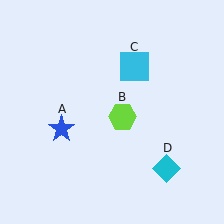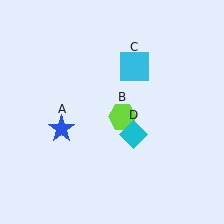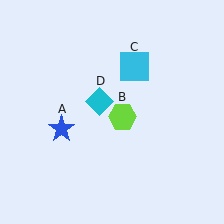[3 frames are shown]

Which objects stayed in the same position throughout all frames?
Blue star (object A) and lime hexagon (object B) and cyan square (object C) remained stationary.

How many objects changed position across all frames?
1 object changed position: cyan diamond (object D).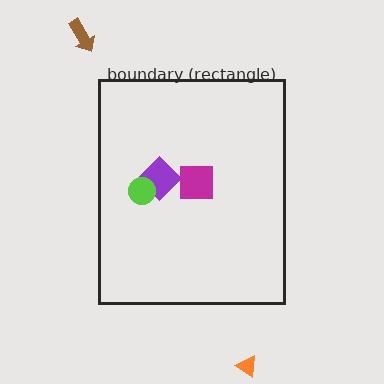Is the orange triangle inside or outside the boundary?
Outside.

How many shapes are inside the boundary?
3 inside, 2 outside.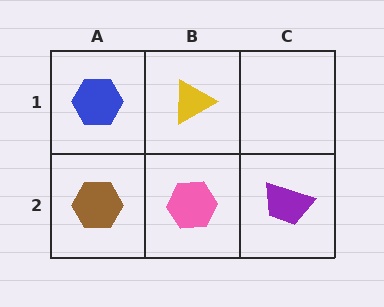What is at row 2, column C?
A purple trapezoid.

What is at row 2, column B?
A pink hexagon.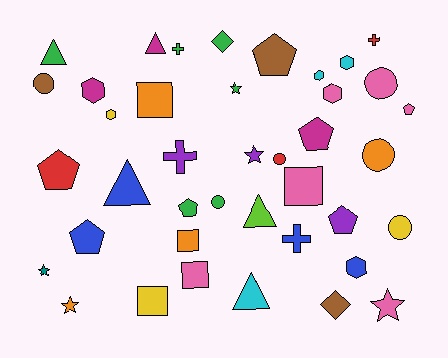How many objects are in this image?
There are 40 objects.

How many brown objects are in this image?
There are 3 brown objects.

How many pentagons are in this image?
There are 7 pentagons.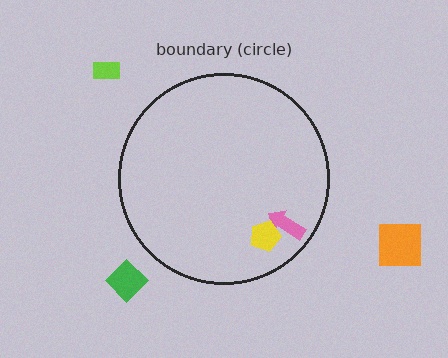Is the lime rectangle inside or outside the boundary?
Outside.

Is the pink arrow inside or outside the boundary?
Inside.